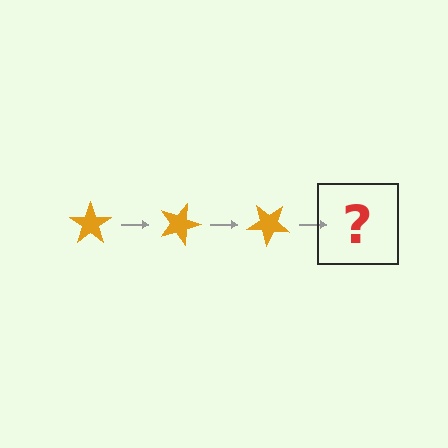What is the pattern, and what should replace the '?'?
The pattern is that the star rotates 20 degrees each step. The '?' should be an orange star rotated 60 degrees.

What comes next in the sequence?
The next element should be an orange star rotated 60 degrees.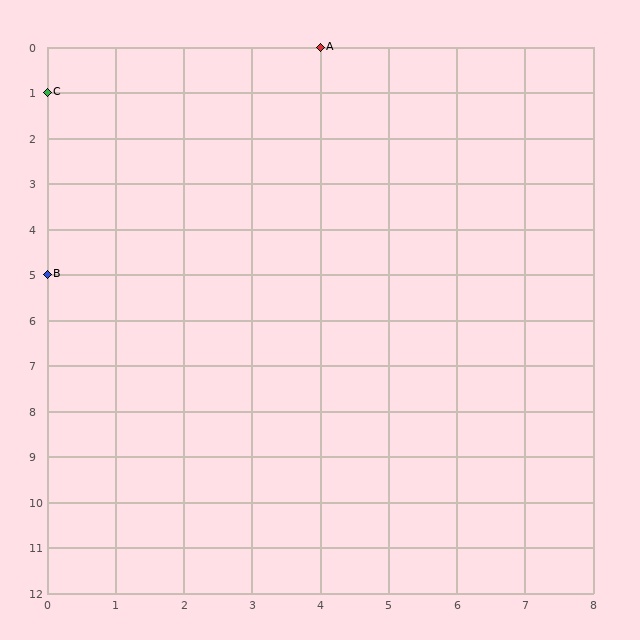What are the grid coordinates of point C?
Point C is at grid coordinates (0, 1).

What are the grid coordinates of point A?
Point A is at grid coordinates (4, 0).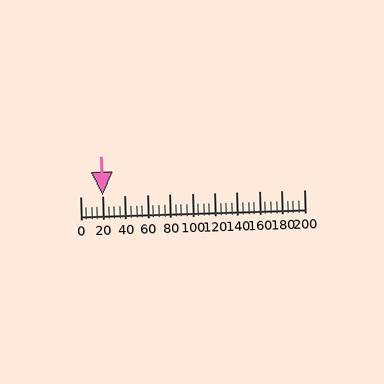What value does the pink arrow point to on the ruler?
The pink arrow points to approximately 20.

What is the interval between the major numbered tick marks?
The major tick marks are spaced 20 units apart.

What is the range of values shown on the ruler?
The ruler shows values from 0 to 200.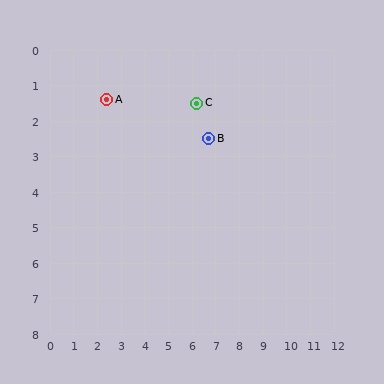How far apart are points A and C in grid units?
Points A and C are about 3.8 grid units apart.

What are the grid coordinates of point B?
Point B is at approximately (6.7, 2.5).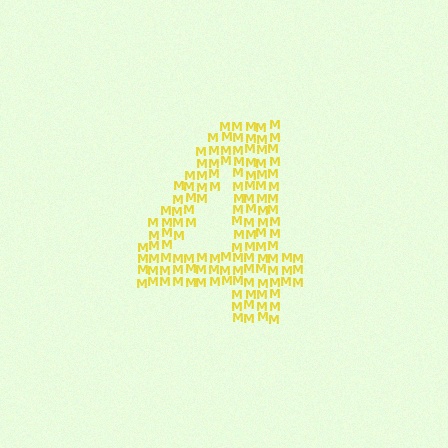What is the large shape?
The large shape is the digit 4.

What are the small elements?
The small elements are letter M's.